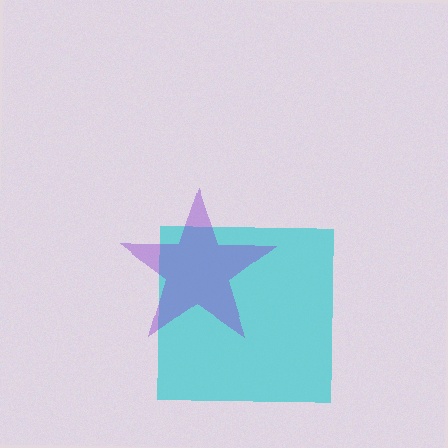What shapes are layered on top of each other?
The layered shapes are: a cyan square, a purple star.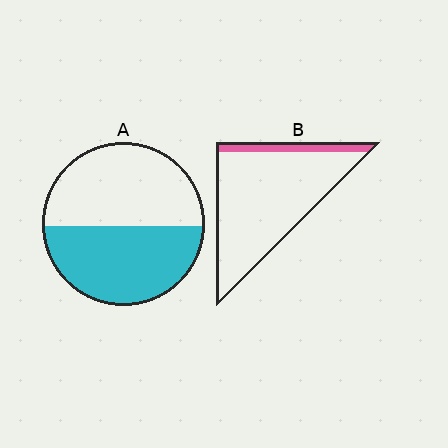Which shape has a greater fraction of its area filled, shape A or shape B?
Shape A.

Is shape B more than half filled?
No.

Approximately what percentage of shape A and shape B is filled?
A is approximately 50% and B is approximately 10%.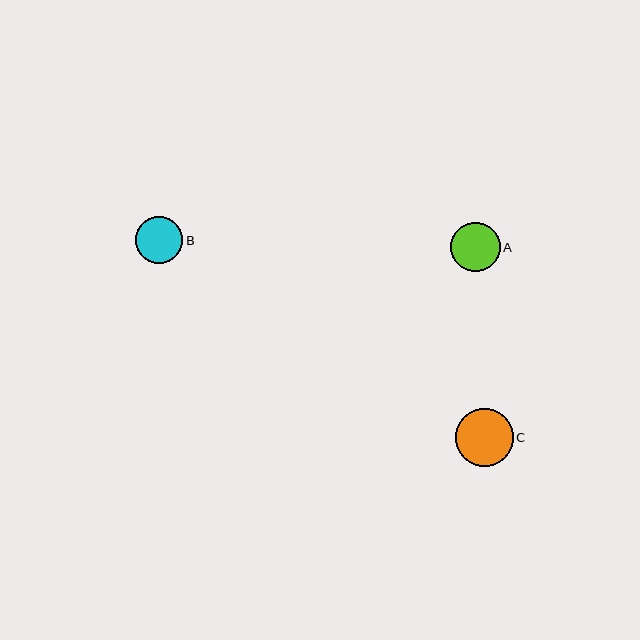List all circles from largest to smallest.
From largest to smallest: C, A, B.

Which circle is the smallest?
Circle B is the smallest with a size of approximately 48 pixels.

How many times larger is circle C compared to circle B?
Circle C is approximately 1.2 times the size of circle B.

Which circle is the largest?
Circle C is the largest with a size of approximately 58 pixels.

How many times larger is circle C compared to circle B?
Circle C is approximately 1.2 times the size of circle B.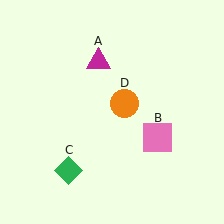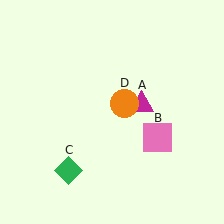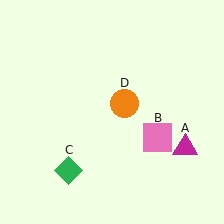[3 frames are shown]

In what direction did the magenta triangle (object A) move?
The magenta triangle (object A) moved down and to the right.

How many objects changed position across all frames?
1 object changed position: magenta triangle (object A).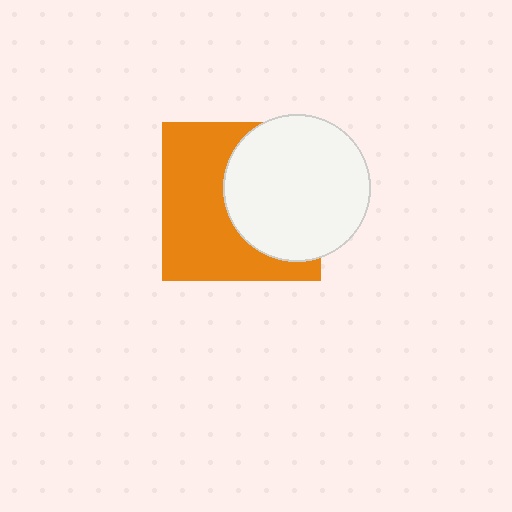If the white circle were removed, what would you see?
You would see the complete orange square.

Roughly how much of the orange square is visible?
About half of it is visible (roughly 54%).